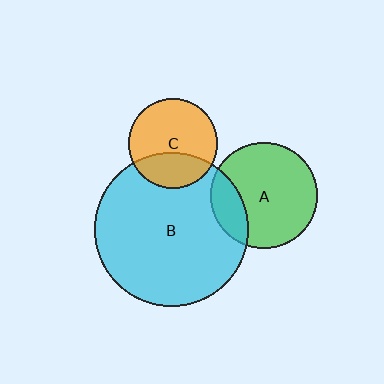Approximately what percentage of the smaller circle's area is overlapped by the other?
Approximately 30%.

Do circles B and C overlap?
Yes.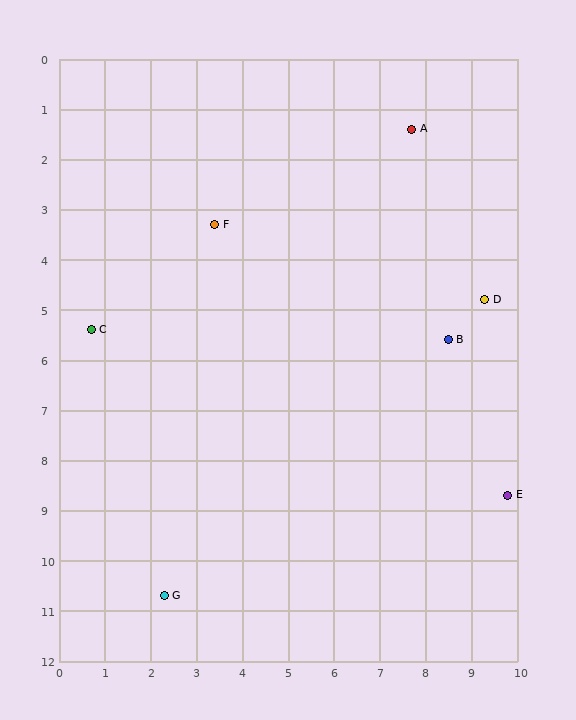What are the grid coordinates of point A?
Point A is at approximately (7.7, 1.4).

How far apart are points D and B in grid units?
Points D and B are about 1.1 grid units apart.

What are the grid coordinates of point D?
Point D is at approximately (9.3, 4.8).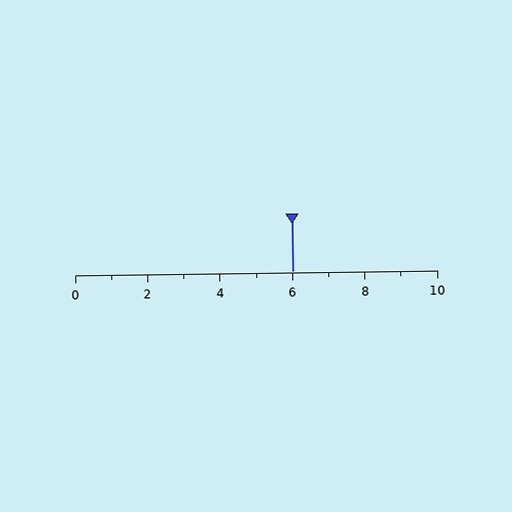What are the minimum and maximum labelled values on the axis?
The axis runs from 0 to 10.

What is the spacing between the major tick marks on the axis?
The major ticks are spaced 2 apart.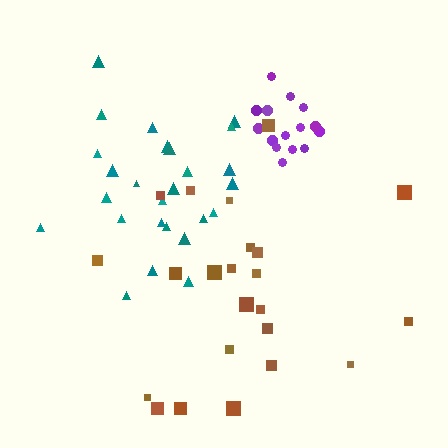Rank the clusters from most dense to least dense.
purple, teal, brown.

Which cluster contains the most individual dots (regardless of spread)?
Teal (26).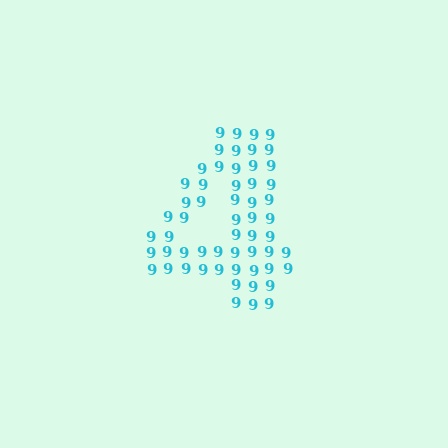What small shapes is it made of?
It is made of small digit 9's.